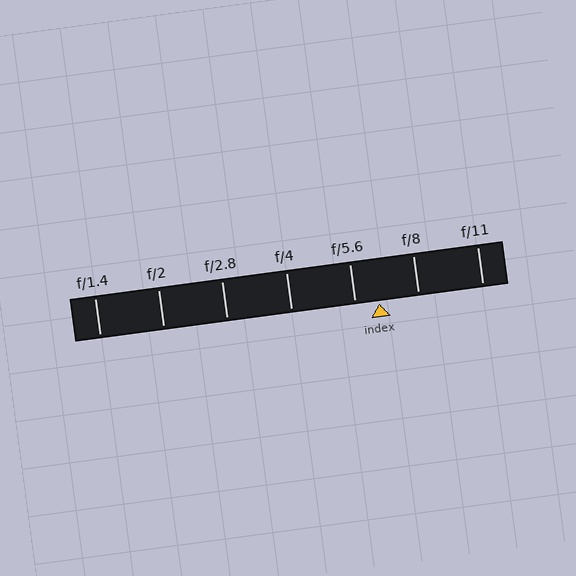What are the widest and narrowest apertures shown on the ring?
The widest aperture shown is f/1.4 and the narrowest is f/11.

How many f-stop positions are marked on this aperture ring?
There are 7 f-stop positions marked.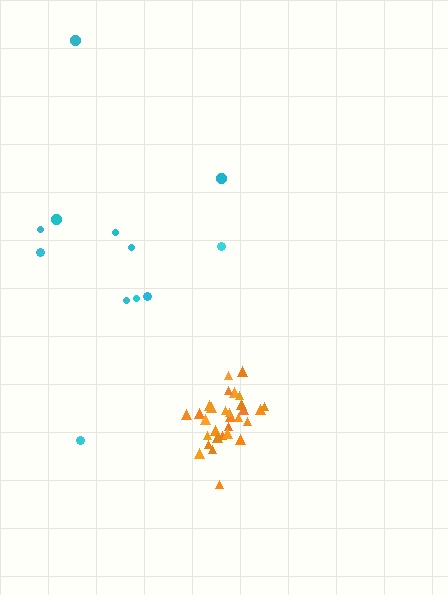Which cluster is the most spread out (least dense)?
Cyan.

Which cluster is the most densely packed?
Orange.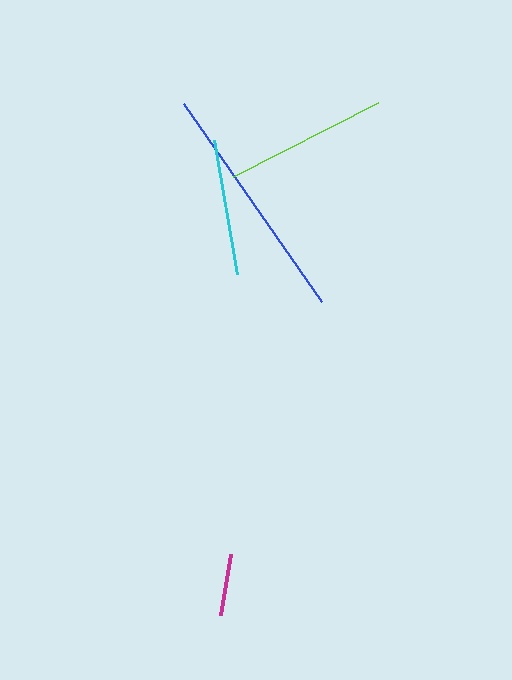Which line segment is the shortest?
The magenta line is the shortest at approximately 62 pixels.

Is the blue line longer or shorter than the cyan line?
The blue line is longer than the cyan line.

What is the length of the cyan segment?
The cyan segment is approximately 136 pixels long.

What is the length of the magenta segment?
The magenta segment is approximately 62 pixels long.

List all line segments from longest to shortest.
From longest to shortest: blue, lime, cyan, magenta.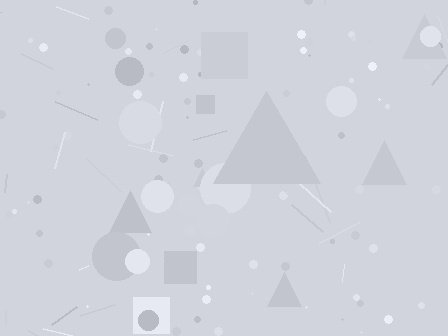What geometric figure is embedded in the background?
A triangle is embedded in the background.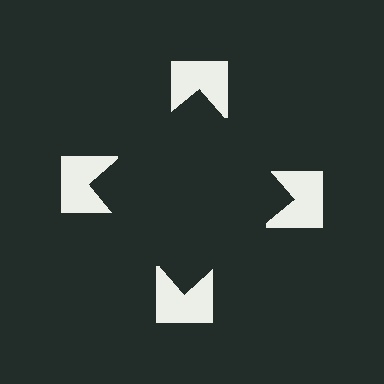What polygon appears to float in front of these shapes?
An illusory square — its edges are inferred from the aligned wedge cuts in the notched squares, not physically drawn.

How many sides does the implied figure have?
4 sides.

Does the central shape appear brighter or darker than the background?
It typically appears slightly darker than the background, even though no actual brightness change is drawn.